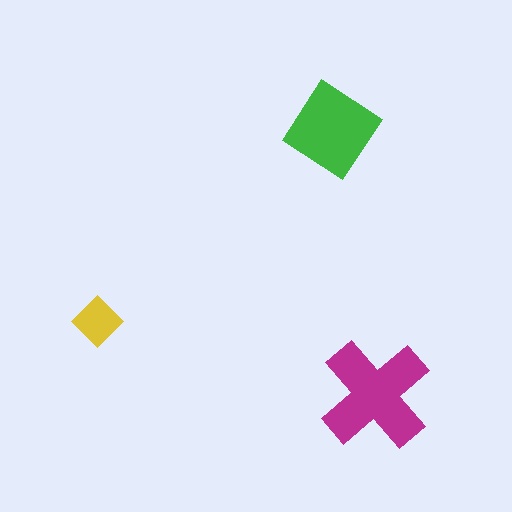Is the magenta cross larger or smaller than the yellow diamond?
Larger.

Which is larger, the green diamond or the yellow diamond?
The green diamond.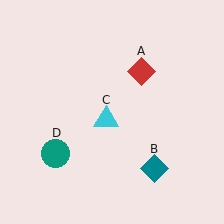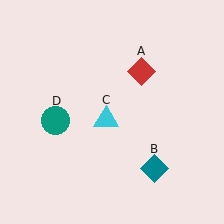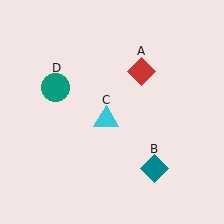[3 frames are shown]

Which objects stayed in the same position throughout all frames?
Red diamond (object A) and teal diamond (object B) and cyan triangle (object C) remained stationary.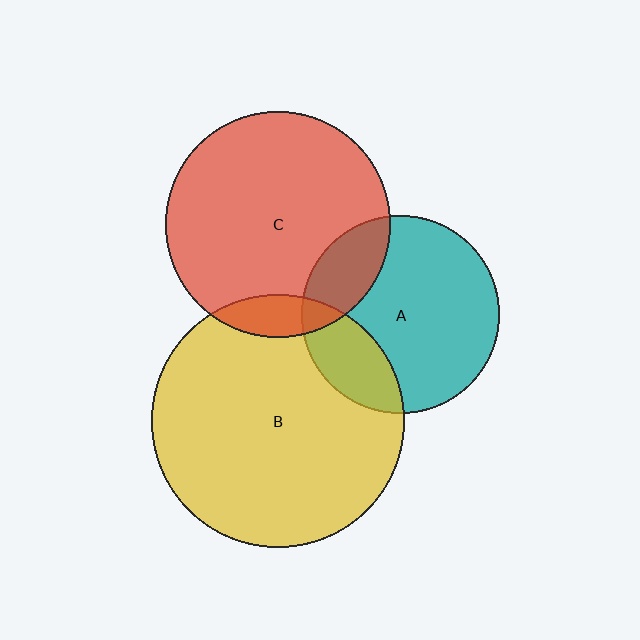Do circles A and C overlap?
Yes.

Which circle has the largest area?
Circle B (yellow).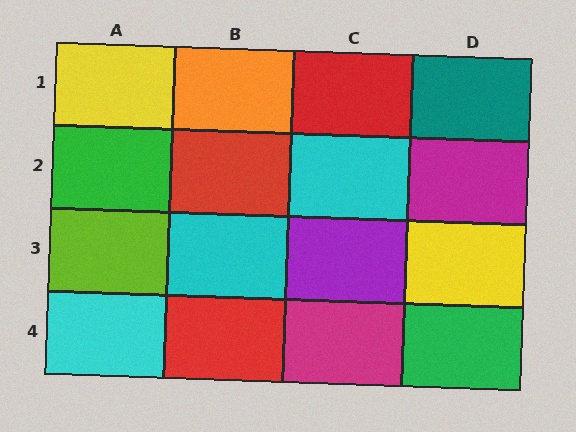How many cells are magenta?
2 cells are magenta.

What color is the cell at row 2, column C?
Cyan.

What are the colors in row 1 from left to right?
Yellow, orange, red, teal.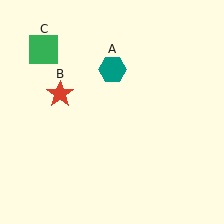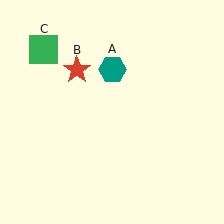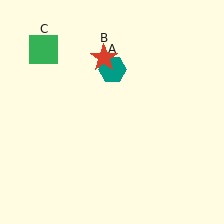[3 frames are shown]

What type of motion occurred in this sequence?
The red star (object B) rotated clockwise around the center of the scene.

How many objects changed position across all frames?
1 object changed position: red star (object B).